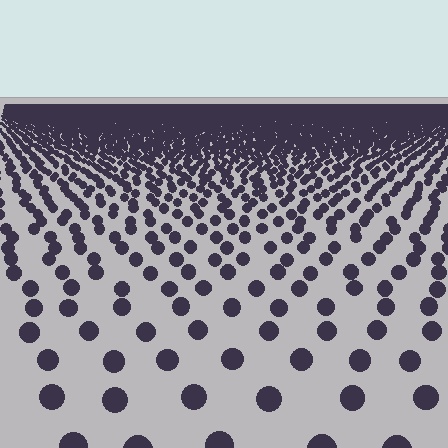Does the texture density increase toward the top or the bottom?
Density increases toward the top.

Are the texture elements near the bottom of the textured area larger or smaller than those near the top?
Larger. Near the bottom, elements are closer to the viewer and appear at a bigger on-screen size.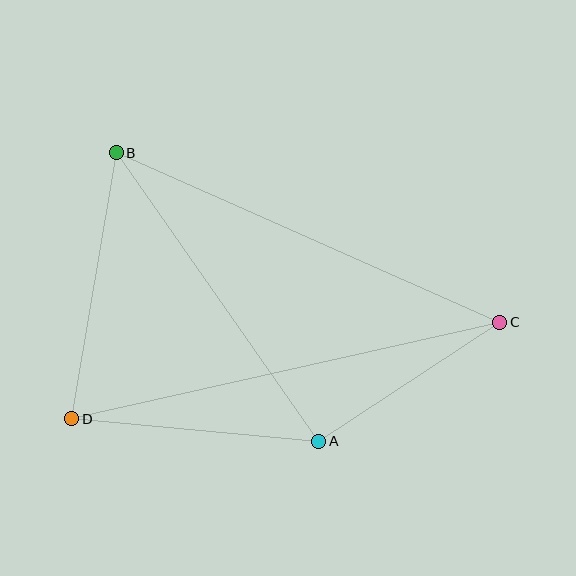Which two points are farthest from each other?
Points C and D are farthest from each other.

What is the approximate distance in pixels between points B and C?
The distance between B and C is approximately 420 pixels.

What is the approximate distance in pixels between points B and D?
The distance between B and D is approximately 270 pixels.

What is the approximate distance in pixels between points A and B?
The distance between A and B is approximately 353 pixels.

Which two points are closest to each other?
Points A and C are closest to each other.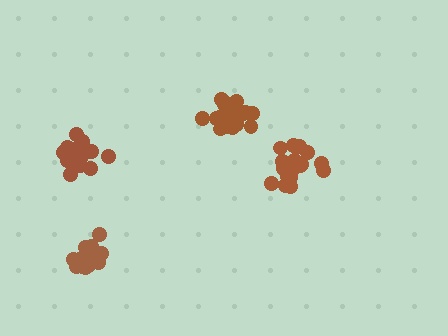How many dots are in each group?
Group 1: 18 dots, Group 2: 14 dots, Group 3: 15 dots, Group 4: 19 dots (66 total).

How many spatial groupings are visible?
There are 4 spatial groupings.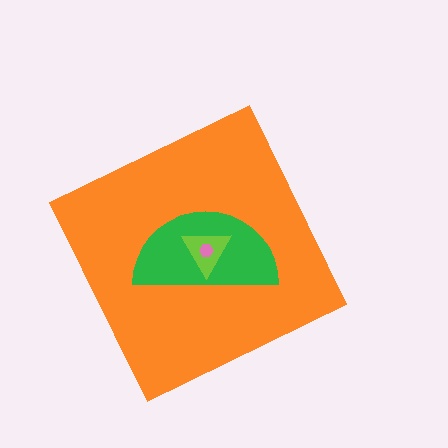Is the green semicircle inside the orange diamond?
Yes.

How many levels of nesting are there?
4.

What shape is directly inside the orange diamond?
The green semicircle.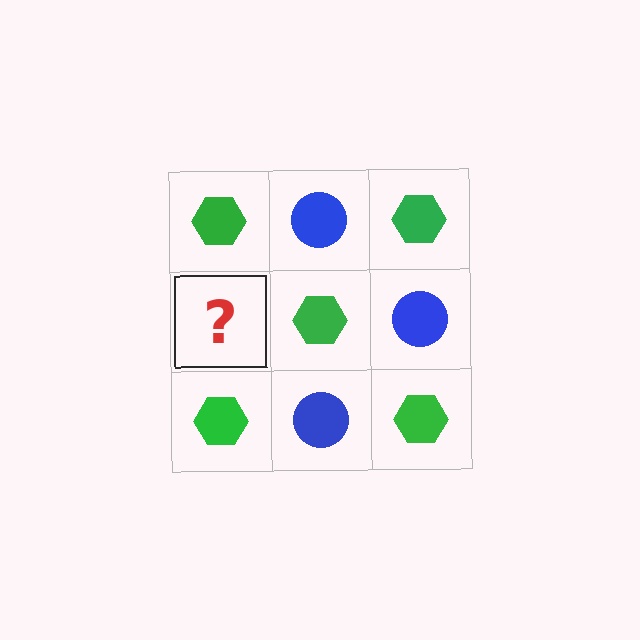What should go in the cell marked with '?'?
The missing cell should contain a blue circle.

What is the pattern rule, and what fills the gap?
The rule is that it alternates green hexagon and blue circle in a checkerboard pattern. The gap should be filled with a blue circle.